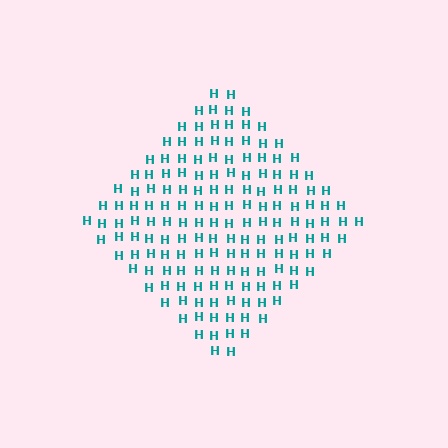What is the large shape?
The large shape is a diamond.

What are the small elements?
The small elements are letter H's.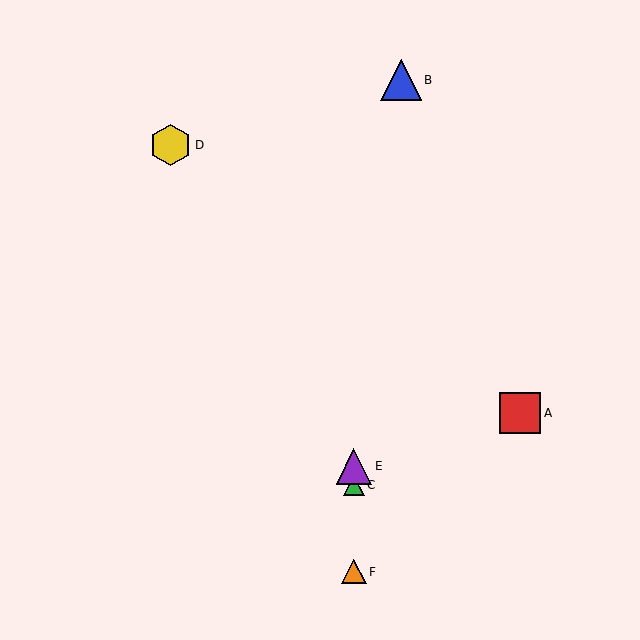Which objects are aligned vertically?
Objects C, E, F are aligned vertically.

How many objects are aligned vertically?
3 objects (C, E, F) are aligned vertically.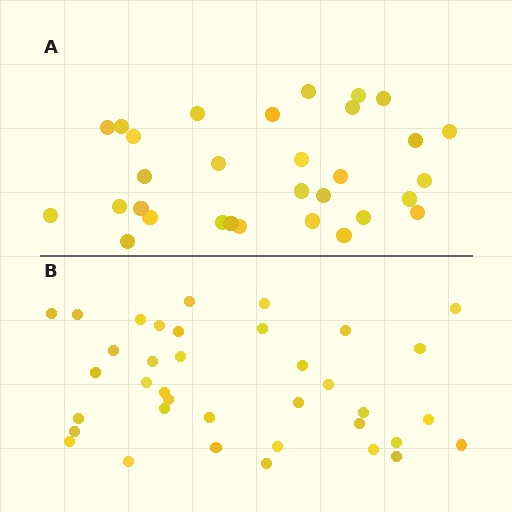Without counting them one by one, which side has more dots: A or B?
Region B (the bottom region) has more dots.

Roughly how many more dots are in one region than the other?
Region B has about 6 more dots than region A.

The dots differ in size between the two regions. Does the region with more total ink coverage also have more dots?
No. Region A has more total ink coverage because its dots are larger, but region B actually contains more individual dots. Total area can be misleading — the number of items is what matters here.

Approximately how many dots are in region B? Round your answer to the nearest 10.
About 40 dots. (The exact count is 37, which rounds to 40.)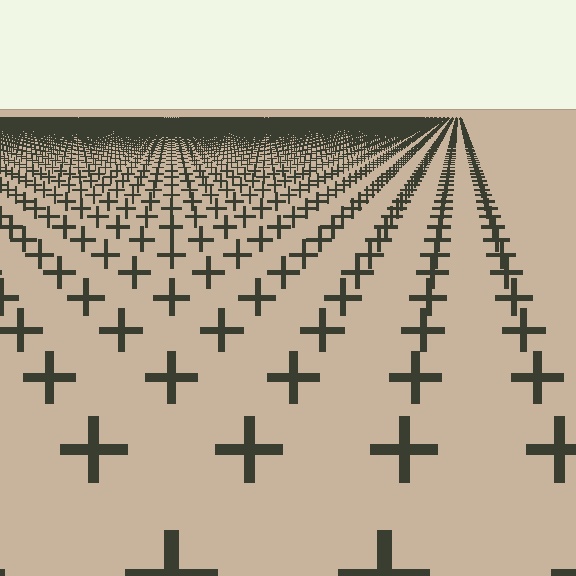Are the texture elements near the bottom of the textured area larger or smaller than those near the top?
Larger. Near the bottom, elements are closer to the viewer and appear at a bigger on-screen size.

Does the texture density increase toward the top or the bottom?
Density increases toward the top.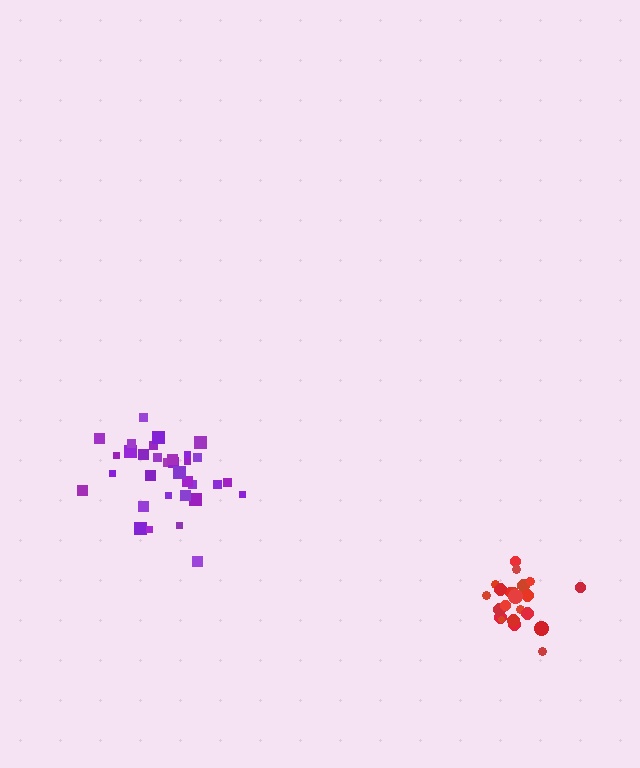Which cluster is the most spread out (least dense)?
Purple.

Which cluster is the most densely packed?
Red.